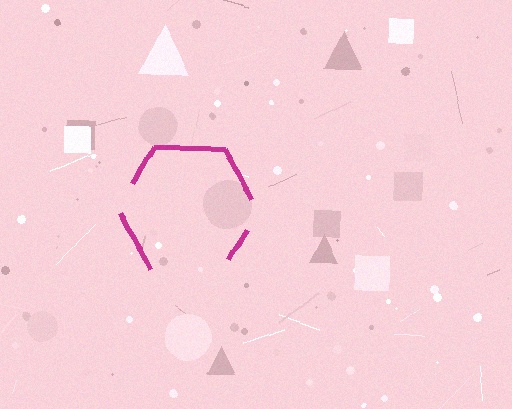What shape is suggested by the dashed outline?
The dashed outline suggests a hexagon.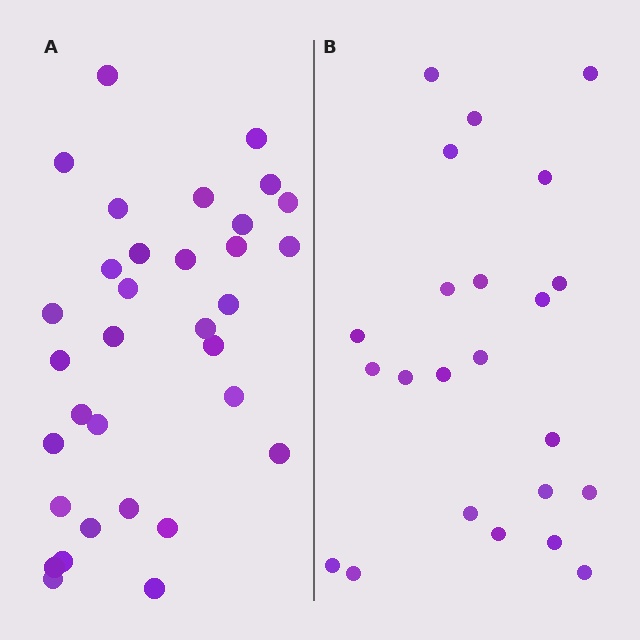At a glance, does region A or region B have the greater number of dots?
Region A (the left region) has more dots.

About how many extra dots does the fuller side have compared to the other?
Region A has roughly 10 or so more dots than region B.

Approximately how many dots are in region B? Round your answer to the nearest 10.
About 20 dots. (The exact count is 23, which rounds to 20.)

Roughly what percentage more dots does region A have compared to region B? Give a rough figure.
About 45% more.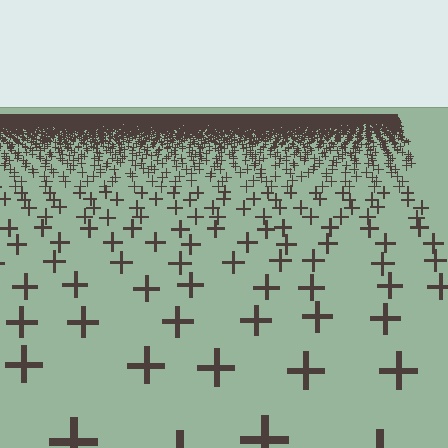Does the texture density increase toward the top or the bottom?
Density increases toward the top.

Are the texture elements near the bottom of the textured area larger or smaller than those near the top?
Larger. Near the bottom, elements are closer to the viewer and appear at a bigger on-screen size.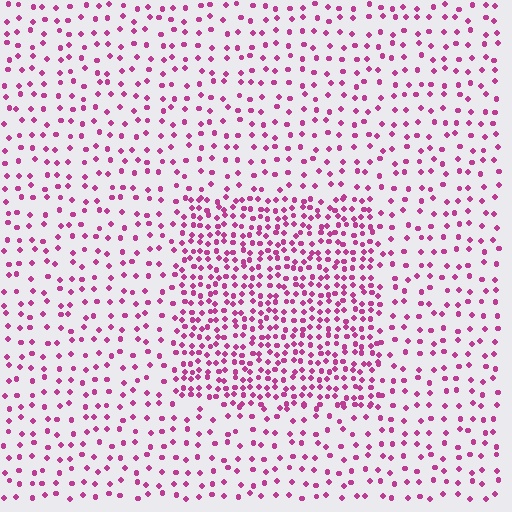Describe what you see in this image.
The image contains small magenta elements arranged at two different densities. A rectangle-shaped region is visible where the elements are more densely packed than the surrounding area.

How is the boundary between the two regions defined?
The boundary is defined by a change in element density (approximately 2.3x ratio). All elements are the same color, size, and shape.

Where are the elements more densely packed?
The elements are more densely packed inside the rectangle boundary.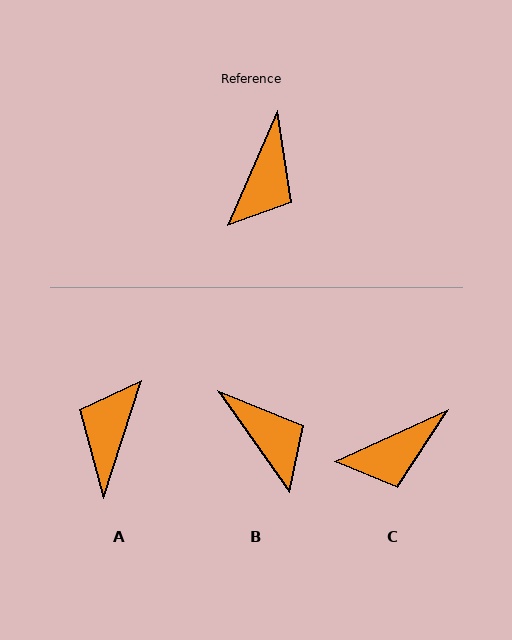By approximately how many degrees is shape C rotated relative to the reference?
Approximately 42 degrees clockwise.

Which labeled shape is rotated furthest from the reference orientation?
A, about 174 degrees away.